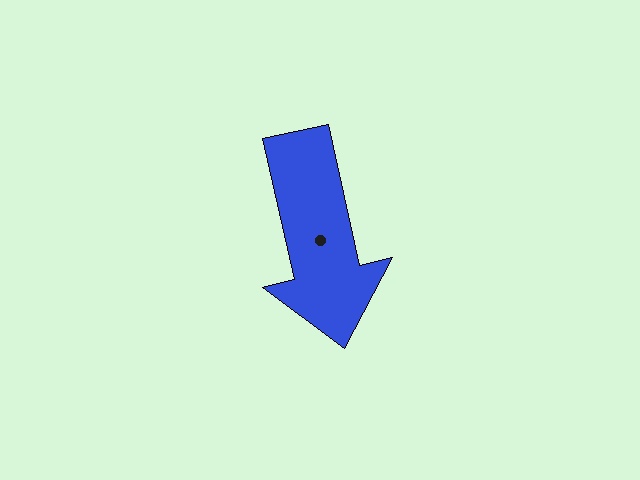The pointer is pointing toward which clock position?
Roughly 6 o'clock.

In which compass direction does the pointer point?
South.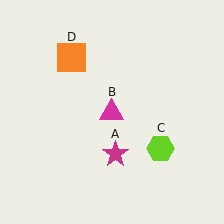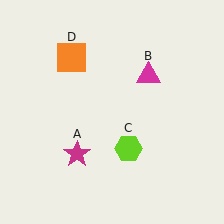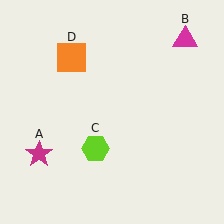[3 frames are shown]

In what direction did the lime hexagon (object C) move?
The lime hexagon (object C) moved left.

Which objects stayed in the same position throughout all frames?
Orange square (object D) remained stationary.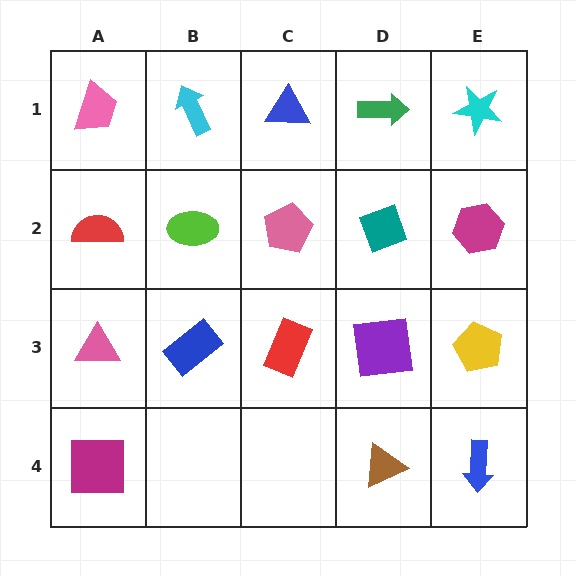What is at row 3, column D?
A purple square.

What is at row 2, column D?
A teal diamond.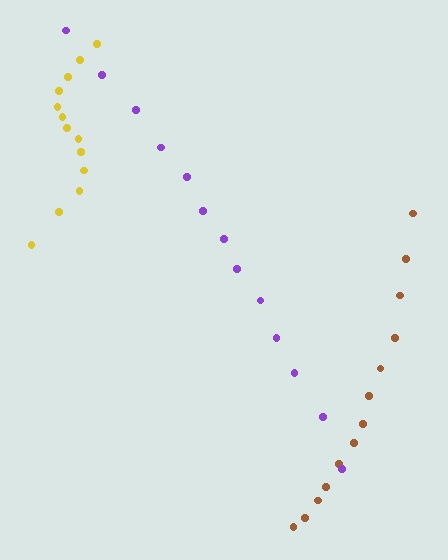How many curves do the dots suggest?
There are 3 distinct paths.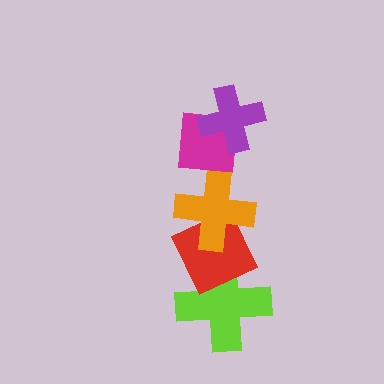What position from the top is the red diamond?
The red diamond is 4th from the top.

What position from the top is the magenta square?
The magenta square is 2nd from the top.